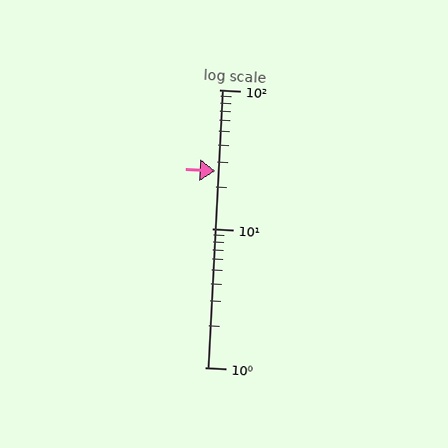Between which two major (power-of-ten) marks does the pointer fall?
The pointer is between 10 and 100.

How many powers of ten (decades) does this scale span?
The scale spans 2 decades, from 1 to 100.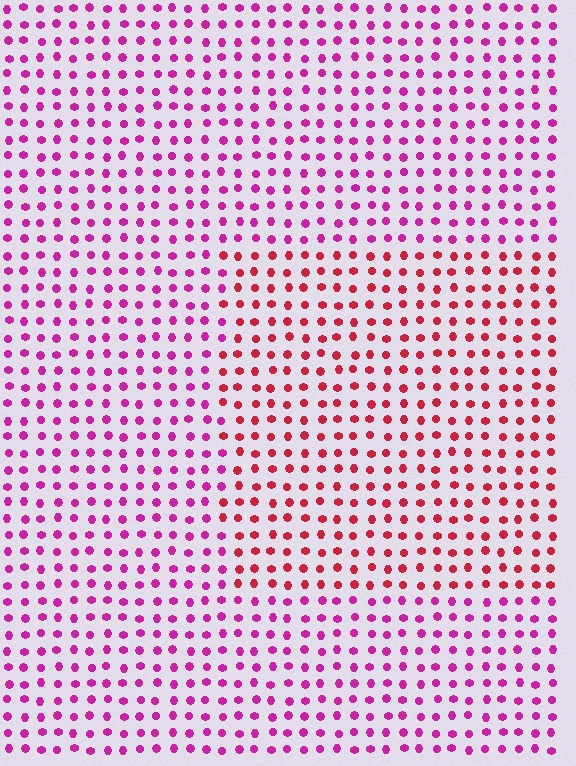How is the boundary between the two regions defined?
The boundary is defined purely by a slight shift in hue (about 36 degrees). Spacing, size, and orientation are identical on both sides.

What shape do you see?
I see a rectangle.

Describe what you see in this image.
The image is filled with small magenta elements in a uniform arrangement. A rectangle-shaped region is visible where the elements are tinted to a slightly different hue, forming a subtle color boundary.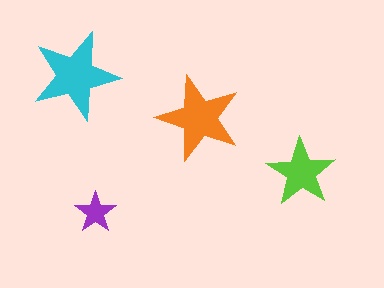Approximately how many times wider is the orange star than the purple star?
About 2 times wider.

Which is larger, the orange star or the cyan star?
The cyan one.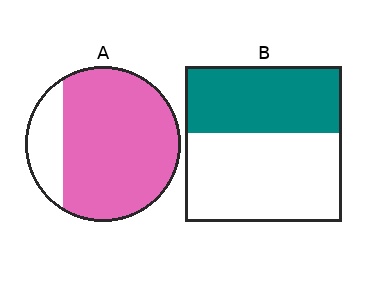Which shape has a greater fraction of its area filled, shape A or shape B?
Shape A.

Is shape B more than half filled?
No.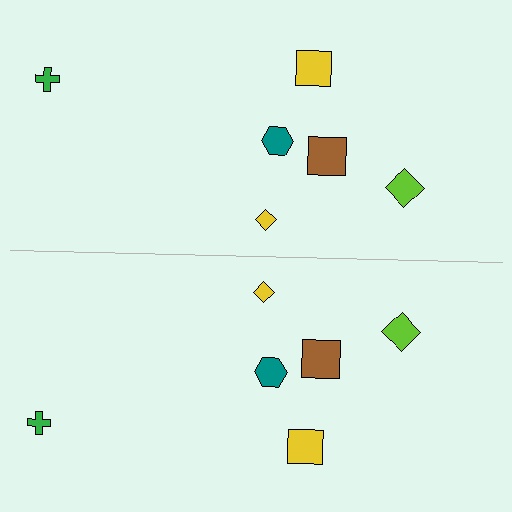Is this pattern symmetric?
Yes, this pattern has bilateral (reflection) symmetry.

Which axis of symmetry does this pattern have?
The pattern has a horizontal axis of symmetry running through the center of the image.